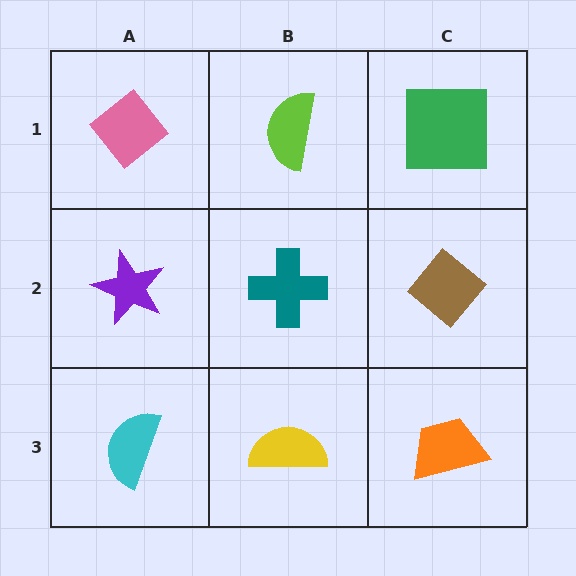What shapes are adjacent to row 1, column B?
A teal cross (row 2, column B), a pink diamond (row 1, column A), a green square (row 1, column C).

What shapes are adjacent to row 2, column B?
A lime semicircle (row 1, column B), a yellow semicircle (row 3, column B), a purple star (row 2, column A), a brown diamond (row 2, column C).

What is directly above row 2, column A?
A pink diamond.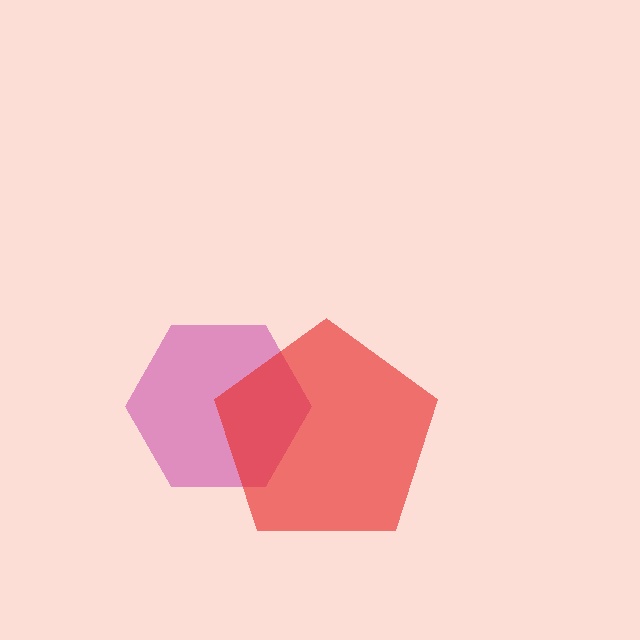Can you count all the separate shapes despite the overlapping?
Yes, there are 2 separate shapes.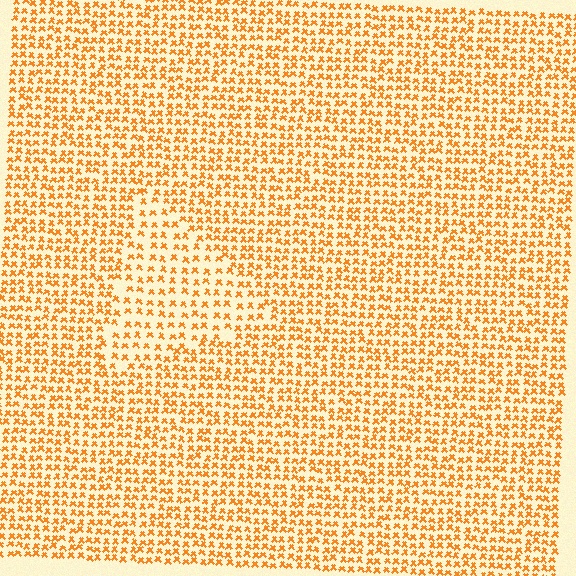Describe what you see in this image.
The image contains small orange elements arranged at two different densities. A triangle-shaped region is visible where the elements are less densely packed than the surrounding area.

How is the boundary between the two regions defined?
The boundary is defined by a change in element density (approximately 1.6x ratio). All elements are the same color, size, and shape.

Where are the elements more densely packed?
The elements are more densely packed outside the triangle boundary.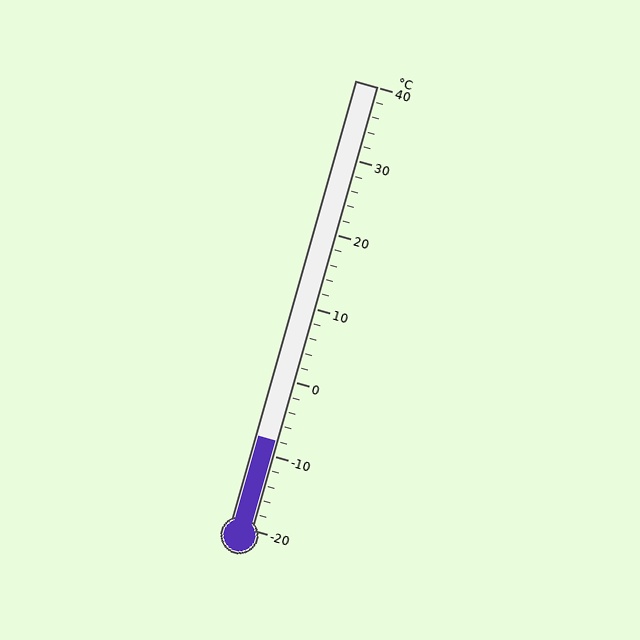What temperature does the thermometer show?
The thermometer shows approximately -8°C.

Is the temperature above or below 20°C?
The temperature is below 20°C.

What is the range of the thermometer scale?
The thermometer scale ranges from -20°C to 40°C.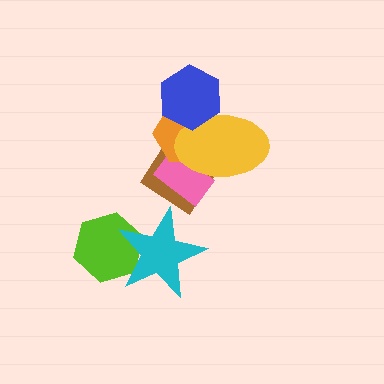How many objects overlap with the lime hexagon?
1 object overlaps with the lime hexagon.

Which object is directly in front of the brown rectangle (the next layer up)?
The pink rectangle is directly in front of the brown rectangle.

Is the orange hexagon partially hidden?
Yes, it is partially covered by another shape.